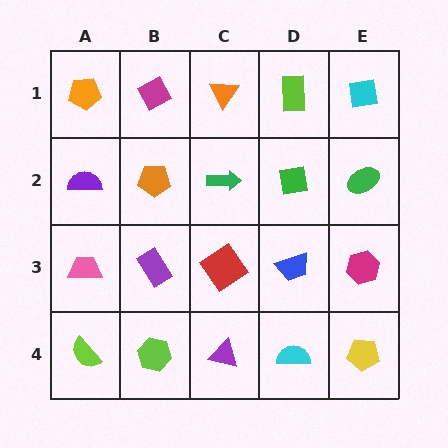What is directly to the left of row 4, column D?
A purple triangle.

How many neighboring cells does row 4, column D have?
3.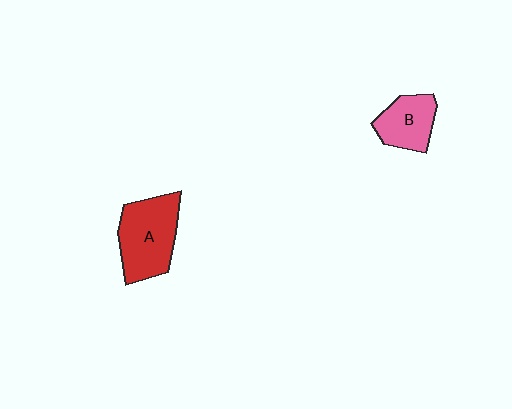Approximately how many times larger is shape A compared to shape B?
Approximately 1.6 times.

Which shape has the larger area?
Shape A (red).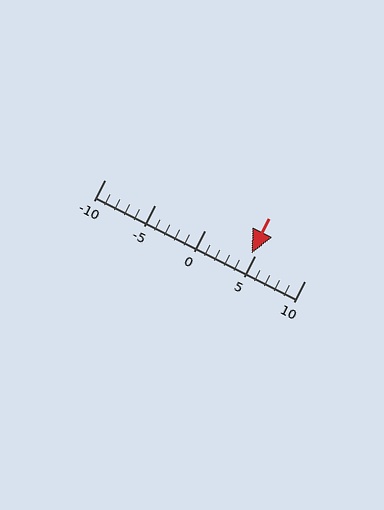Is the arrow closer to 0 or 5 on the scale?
The arrow is closer to 5.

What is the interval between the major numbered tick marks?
The major tick marks are spaced 5 units apart.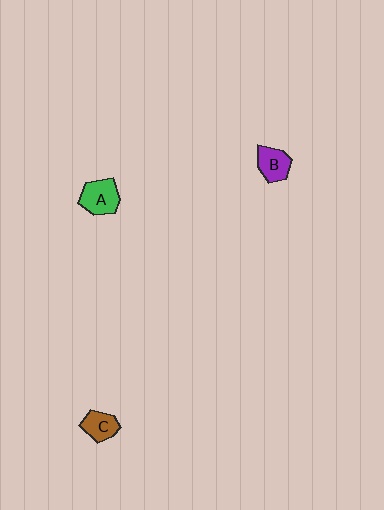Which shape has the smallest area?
Shape C (brown).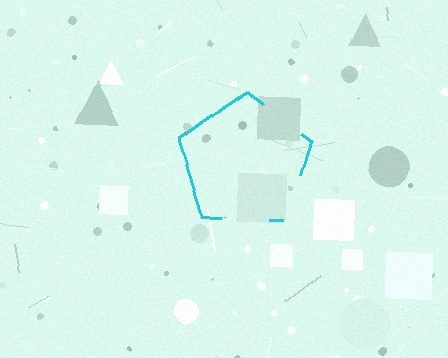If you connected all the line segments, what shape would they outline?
They would outline a pentagon.